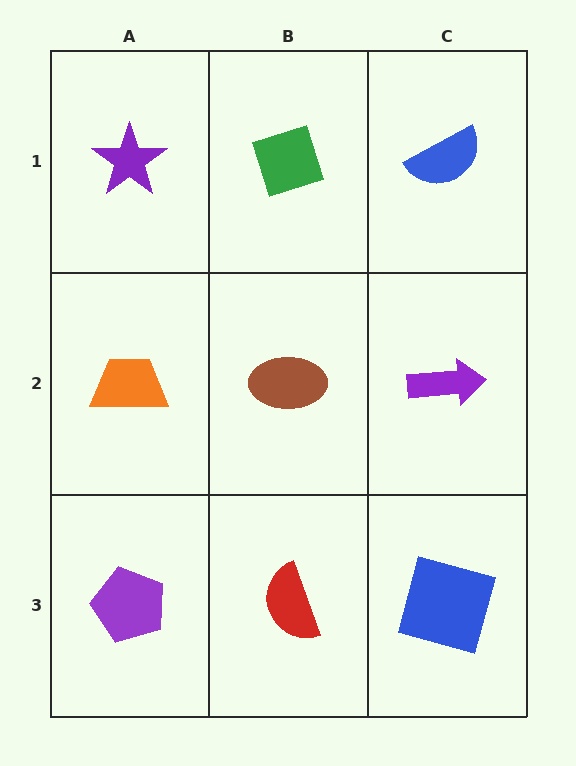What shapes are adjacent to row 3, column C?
A purple arrow (row 2, column C), a red semicircle (row 3, column B).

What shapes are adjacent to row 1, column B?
A brown ellipse (row 2, column B), a purple star (row 1, column A), a blue semicircle (row 1, column C).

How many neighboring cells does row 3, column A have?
2.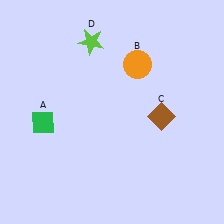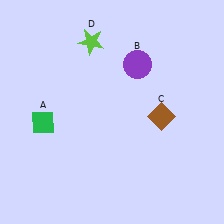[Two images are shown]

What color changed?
The circle (B) changed from orange in Image 1 to purple in Image 2.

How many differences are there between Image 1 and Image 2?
There is 1 difference between the two images.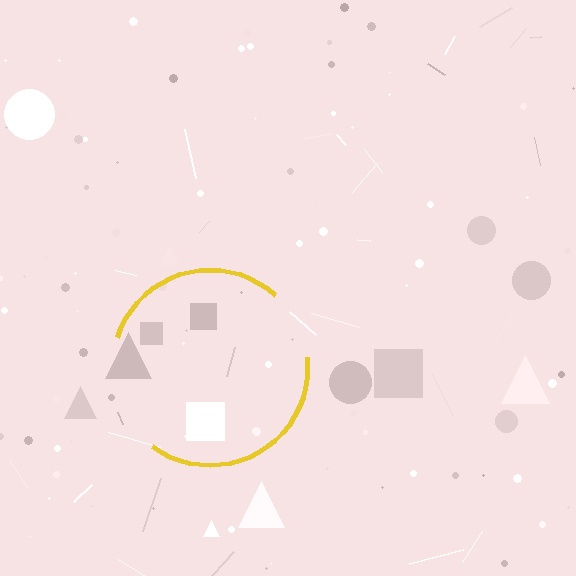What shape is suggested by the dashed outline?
The dashed outline suggests a circle.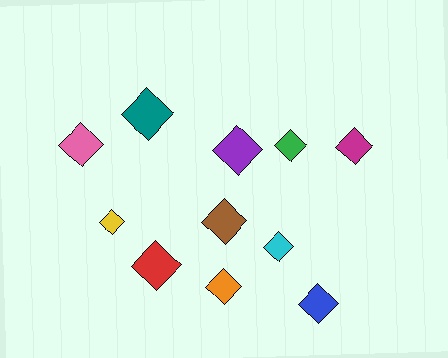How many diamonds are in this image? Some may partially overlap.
There are 11 diamonds.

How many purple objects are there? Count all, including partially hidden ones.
There is 1 purple object.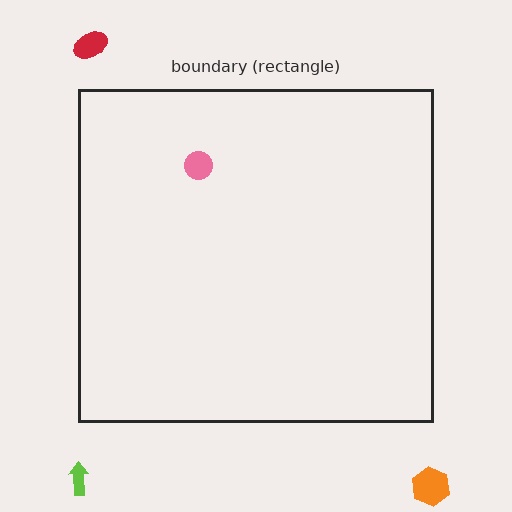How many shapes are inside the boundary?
1 inside, 3 outside.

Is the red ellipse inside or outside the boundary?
Outside.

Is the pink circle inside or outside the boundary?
Inside.